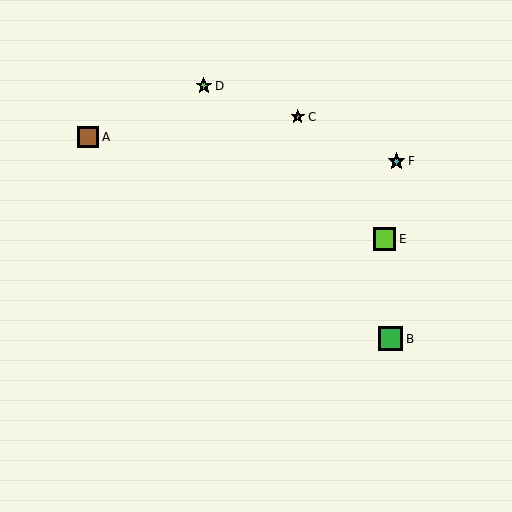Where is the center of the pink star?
The center of the pink star is at (298, 117).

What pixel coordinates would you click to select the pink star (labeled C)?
Click at (298, 117) to select the pink star C.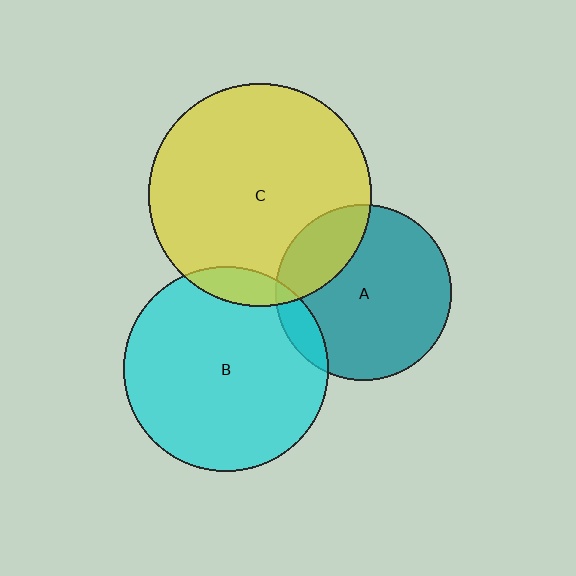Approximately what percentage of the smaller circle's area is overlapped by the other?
Approximately 10%.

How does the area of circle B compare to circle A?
Approximately 1.4 times.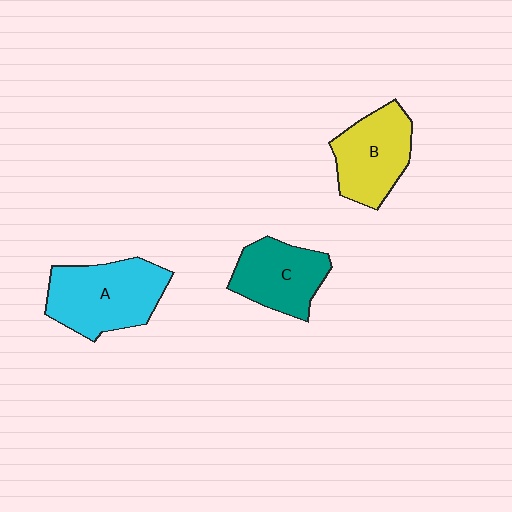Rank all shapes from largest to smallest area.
From largest to smallest: A (cyan), B (yellow), C (teal).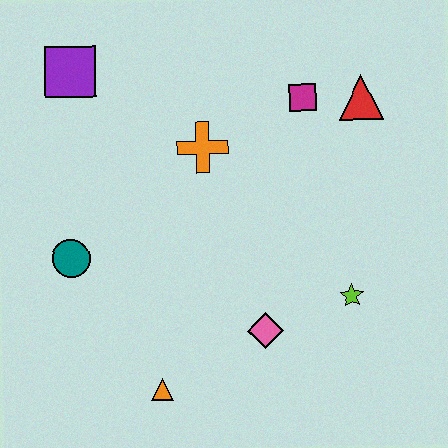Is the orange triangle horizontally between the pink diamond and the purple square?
Yes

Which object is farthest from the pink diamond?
The purple square is farthest from the pink diamond.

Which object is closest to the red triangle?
The magenta square is closest to the red triangle.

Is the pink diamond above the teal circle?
No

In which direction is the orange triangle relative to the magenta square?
The orange triangle is below the magenta square.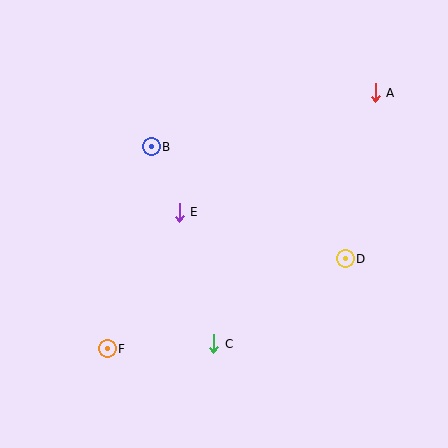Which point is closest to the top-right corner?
Point A is closest to the top-right corner.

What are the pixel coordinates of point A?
Point A is at (375, 93).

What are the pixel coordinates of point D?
Point D is at (345, 259).